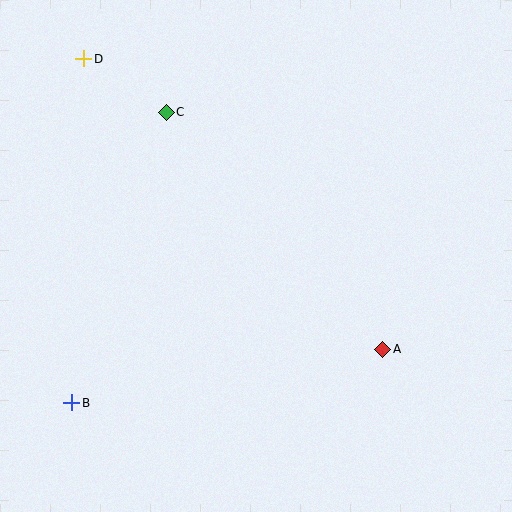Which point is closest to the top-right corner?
Point C is closest to the top-right corner.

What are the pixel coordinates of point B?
Point B is at (72, 403).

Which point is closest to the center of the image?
Point A at (383, 349) is closest to the center.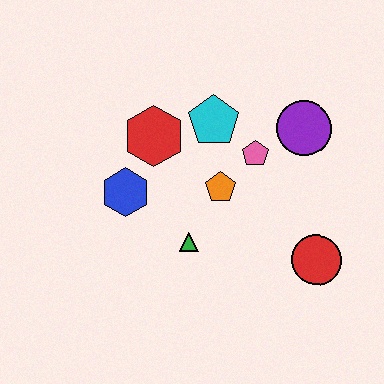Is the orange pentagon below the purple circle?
Yes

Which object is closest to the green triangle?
The orange pentagon is closest to the green triangle.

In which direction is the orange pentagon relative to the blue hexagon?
The orange pentagon is to the right of the blue hexagon.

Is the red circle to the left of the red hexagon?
No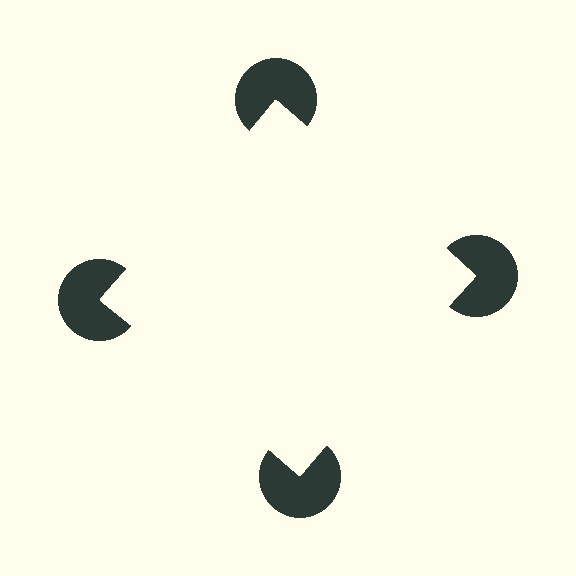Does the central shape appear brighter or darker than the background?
It typically appears slightly brighter than the background, even though no actual brightness change is drawn.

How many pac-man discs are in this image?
There are 4 — one at each vertex of the illusory square.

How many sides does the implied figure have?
4 sides.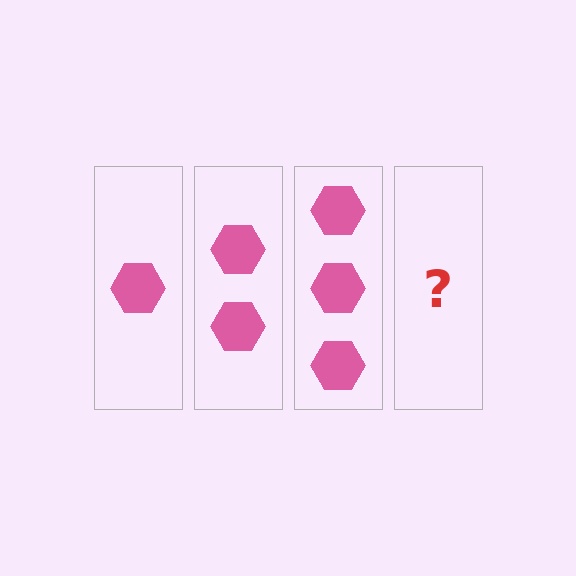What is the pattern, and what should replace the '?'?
The pattern is that each step adds one more hexagon. The '?' should be 4 hexagons.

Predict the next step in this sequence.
The next step is 4 hexagons.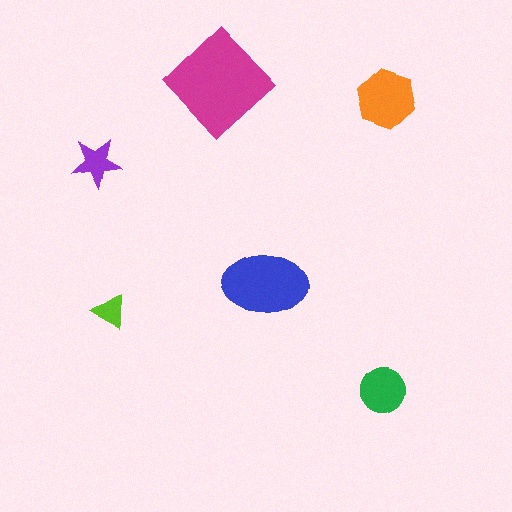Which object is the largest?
The magenta diamond.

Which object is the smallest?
The lime triangle.